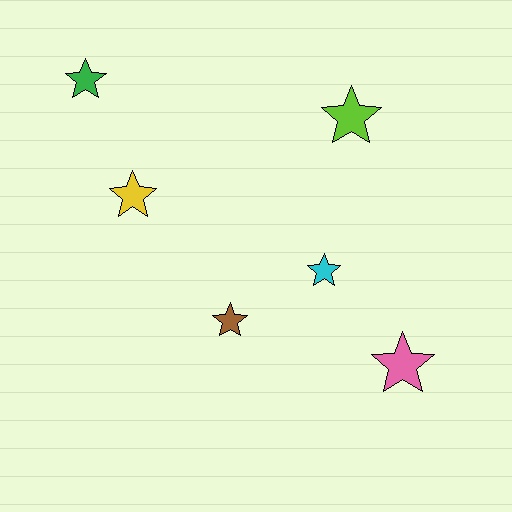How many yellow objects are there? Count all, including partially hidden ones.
There is 1 yellow object.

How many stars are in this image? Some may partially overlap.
There are 6 stars.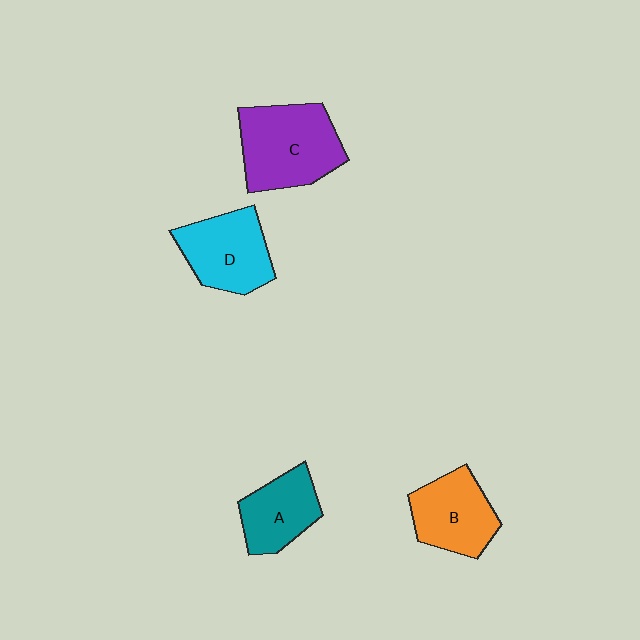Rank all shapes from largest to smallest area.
From largest to smallest: C (purple), D (cyan), B (orange), A (teal).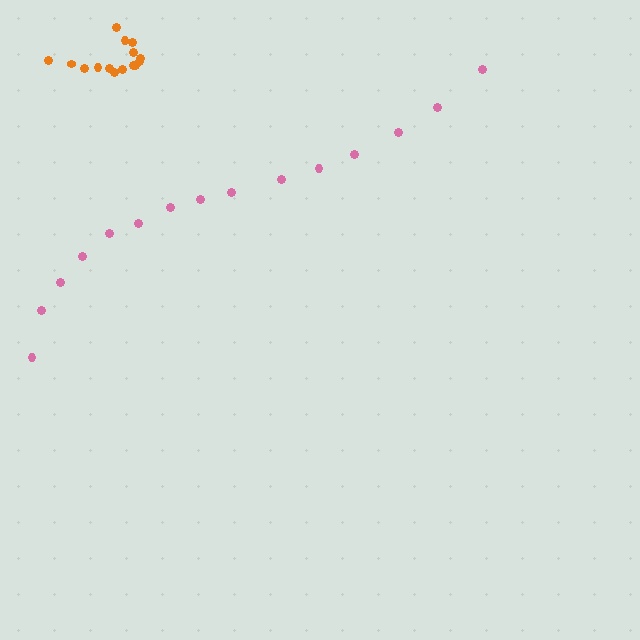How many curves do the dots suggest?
There are 2 distinct paths.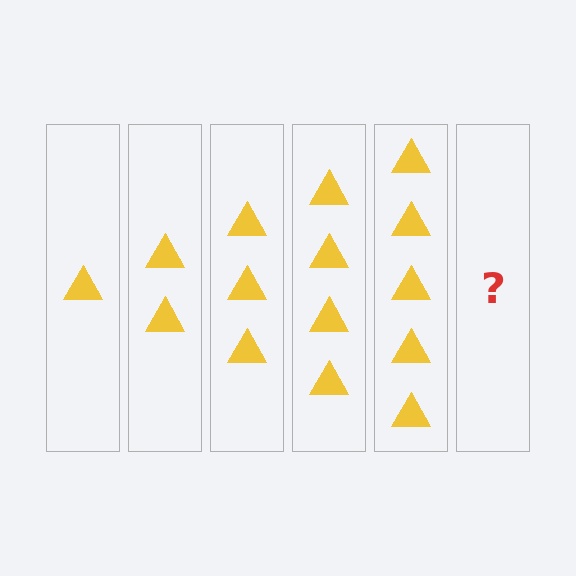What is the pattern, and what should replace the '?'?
The pattern is that each step adds one more triangle. The '?' should be 6 triangles.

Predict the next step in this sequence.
The next step is 6 triangles.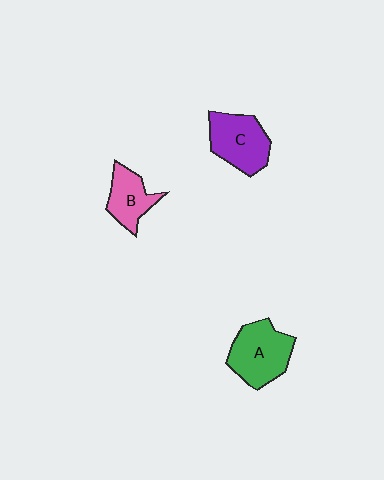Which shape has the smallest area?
Shape B (pink).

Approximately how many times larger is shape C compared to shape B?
Approximately 1.4 times.